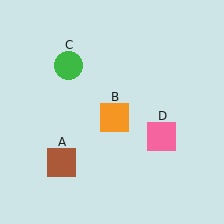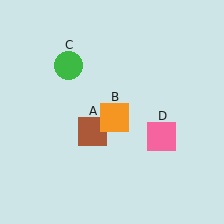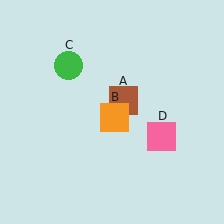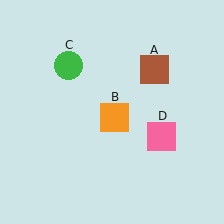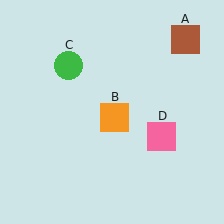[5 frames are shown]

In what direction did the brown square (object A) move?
The brown square (object A) moved up and to the right.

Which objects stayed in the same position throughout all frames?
Orange square (object B) and green circle (object C) and pink square (object D) remained stationary.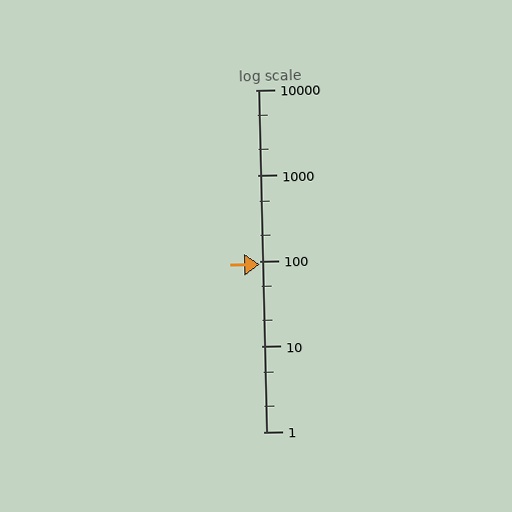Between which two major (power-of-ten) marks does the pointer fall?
The pointer is between 10 and 100.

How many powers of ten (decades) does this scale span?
The scale spans 4 decades, from 1 to 10000.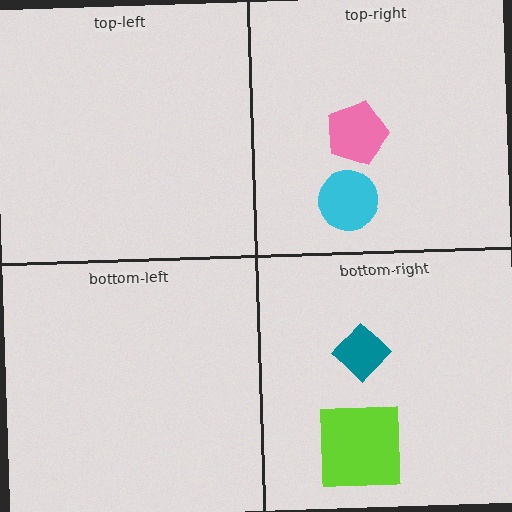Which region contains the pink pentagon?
The top-right region.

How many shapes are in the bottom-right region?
2.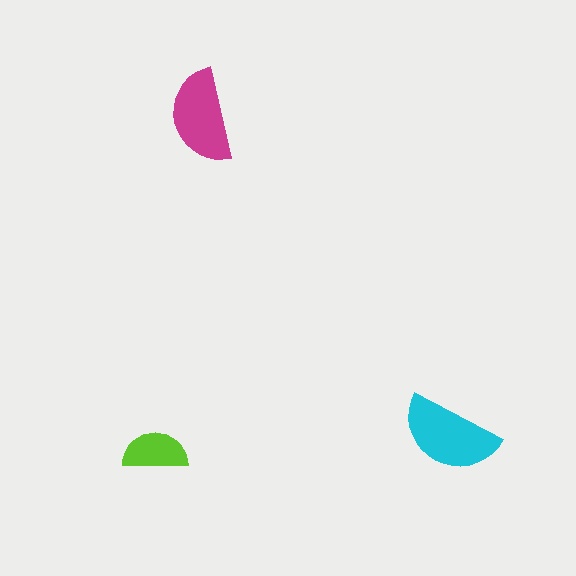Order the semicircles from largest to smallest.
the cyan one, the magenta one, the lime one.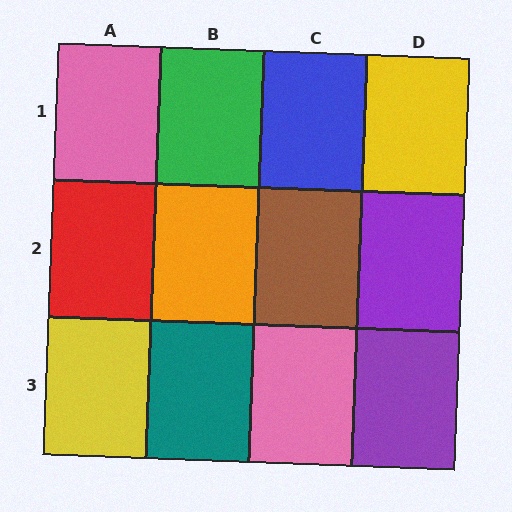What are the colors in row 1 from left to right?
Pink, green, blue, yellow.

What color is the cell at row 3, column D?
Purple.